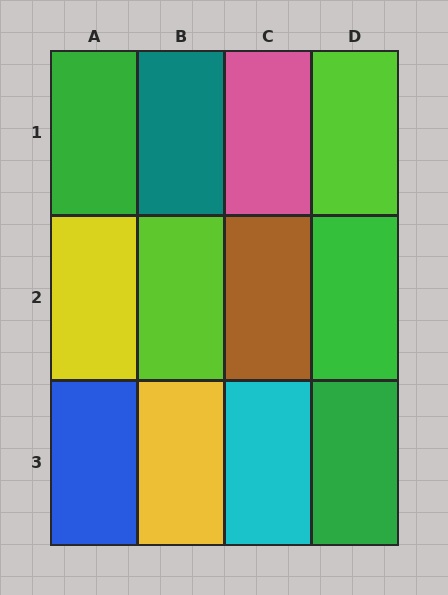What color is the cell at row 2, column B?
Lime.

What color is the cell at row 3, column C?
Cyan.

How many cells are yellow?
2 cells are yellow.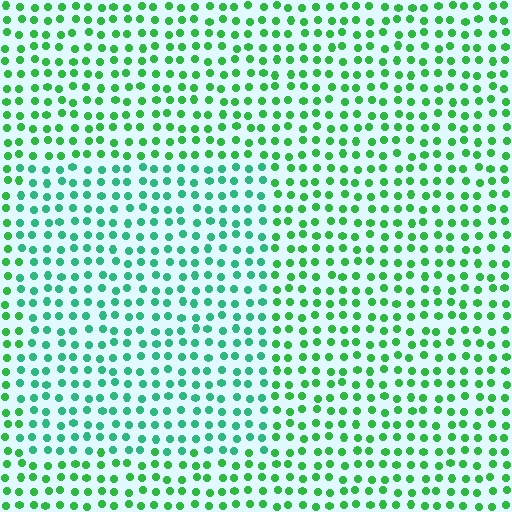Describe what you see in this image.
The image is filled with small green elements in a uniform arrangement. A rectangle-shaped region is visible where the elements are tinted to a slightly different hue, forming a subtle color boundary.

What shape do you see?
I see a rectangle.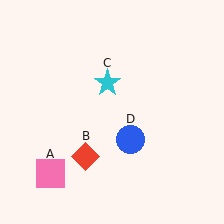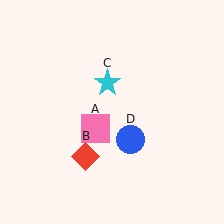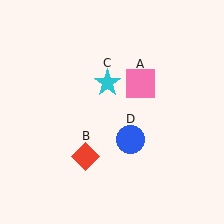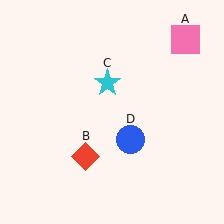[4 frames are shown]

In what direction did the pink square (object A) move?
The pink square (object A) moved up and to the right.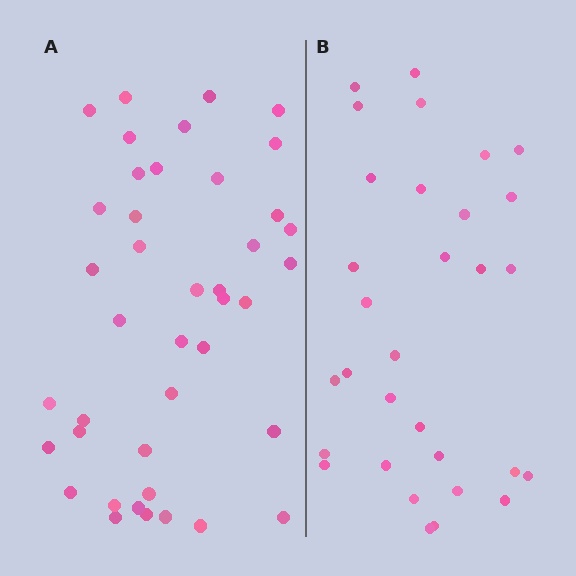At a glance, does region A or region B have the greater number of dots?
Region A (the left region) has more dots.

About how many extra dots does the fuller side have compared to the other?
Region A has roughly 10 or so more dots than region B.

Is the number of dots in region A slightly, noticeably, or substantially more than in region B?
Region A has noticeably more, but not dramatically so. The ratio is roughly 1.3 to 1.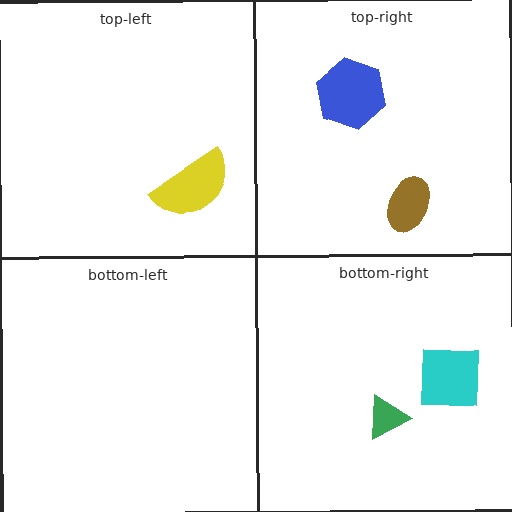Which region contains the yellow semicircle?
The top-left region.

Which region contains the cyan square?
The bottom-right region.